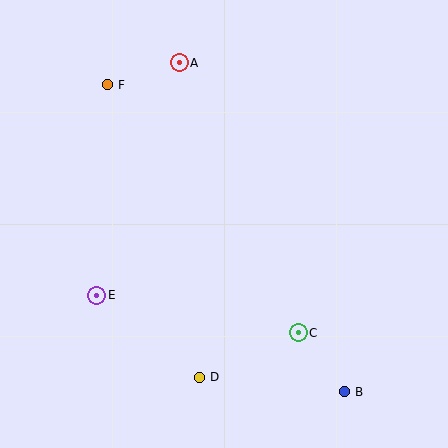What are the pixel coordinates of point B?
Point B is at (344, 392).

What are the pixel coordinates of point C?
Point C is at (298, 333).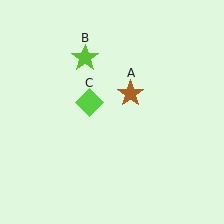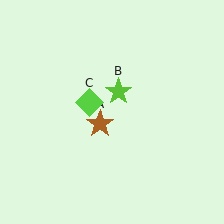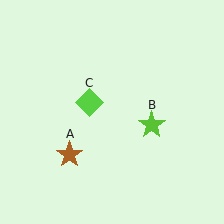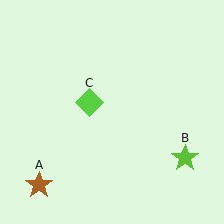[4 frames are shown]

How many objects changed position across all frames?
2 objects changed position: brown star (object A), lime star (object B).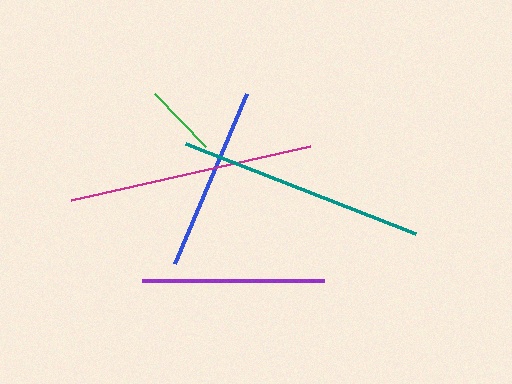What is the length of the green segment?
The green segment is approximately 74 pixels long.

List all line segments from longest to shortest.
From longest to shortest: teal, magenta, blue, purple, green.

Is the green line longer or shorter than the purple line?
The purple line is longer than the green line.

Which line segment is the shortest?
The green line is the shortest at approximately 74 pixels.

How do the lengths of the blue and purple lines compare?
The blue and purple lines are approximately the same length.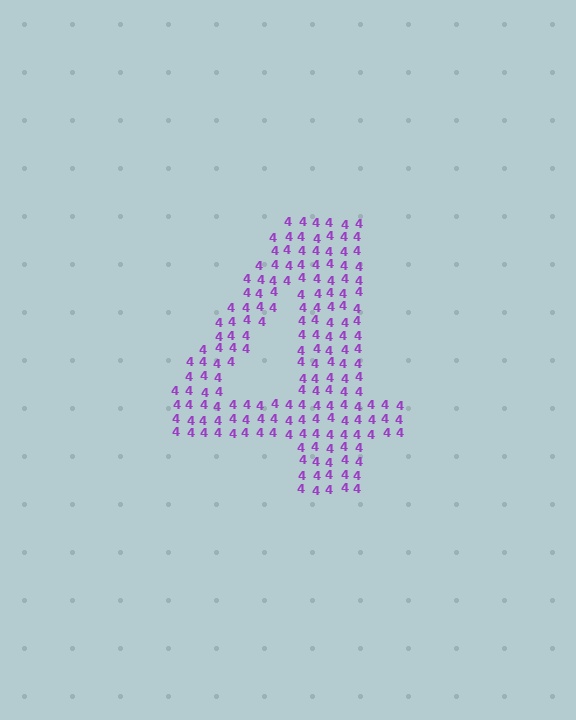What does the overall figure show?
The overall figure shows the digit 4.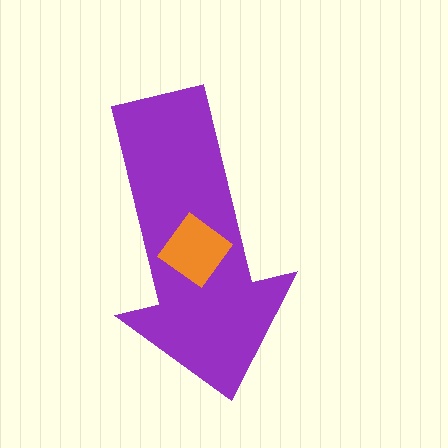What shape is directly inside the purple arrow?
The orange diamond.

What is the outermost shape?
The purple arrow.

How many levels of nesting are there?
2.